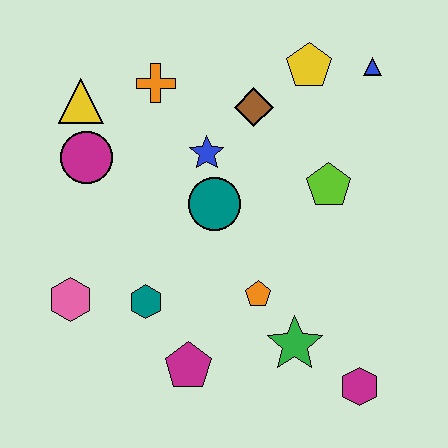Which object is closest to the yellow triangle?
The magenta circle is closest to the yellow triangle.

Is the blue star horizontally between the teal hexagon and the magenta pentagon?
No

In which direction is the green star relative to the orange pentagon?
The green star is below the orange pentagon.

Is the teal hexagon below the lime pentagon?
Yes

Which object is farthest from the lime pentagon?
The pink hexagon is farthest from the lime pentagon.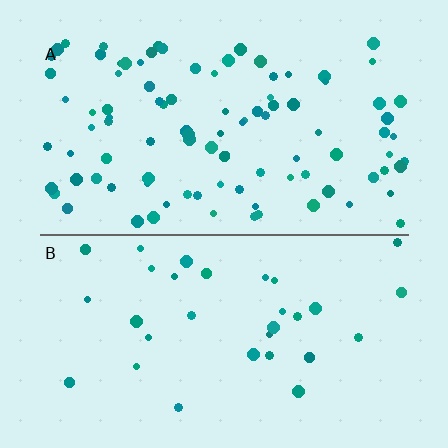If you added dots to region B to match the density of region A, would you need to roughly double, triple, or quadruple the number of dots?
Approximately triple.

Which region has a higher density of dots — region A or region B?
A (the top).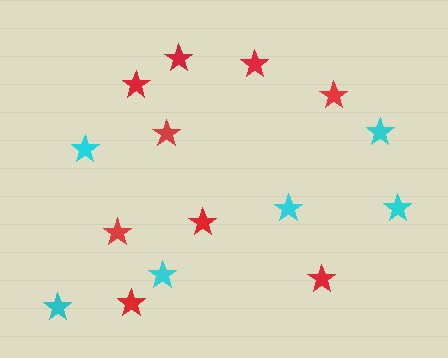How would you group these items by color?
There are 2 groups: one group of red stars (9) and one group of cyan stars (6).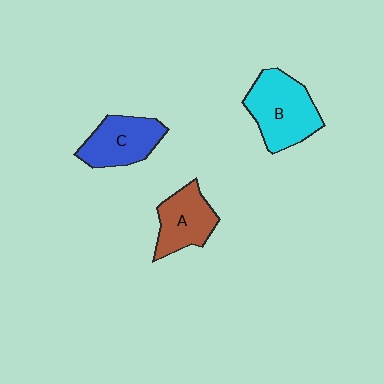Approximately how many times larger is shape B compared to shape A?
Approximately 1.4 times.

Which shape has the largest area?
Shape B (cyan).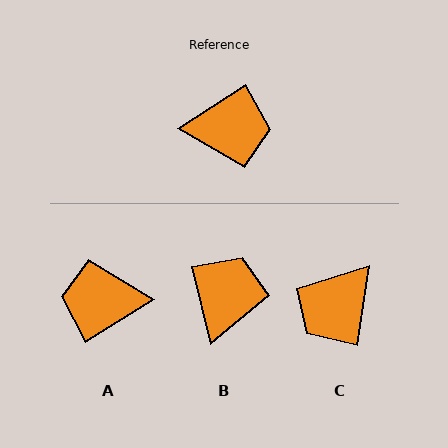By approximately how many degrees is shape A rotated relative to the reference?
Approximately 179 degrees counter-clockwise.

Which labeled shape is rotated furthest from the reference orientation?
A, about 179 degrees away.